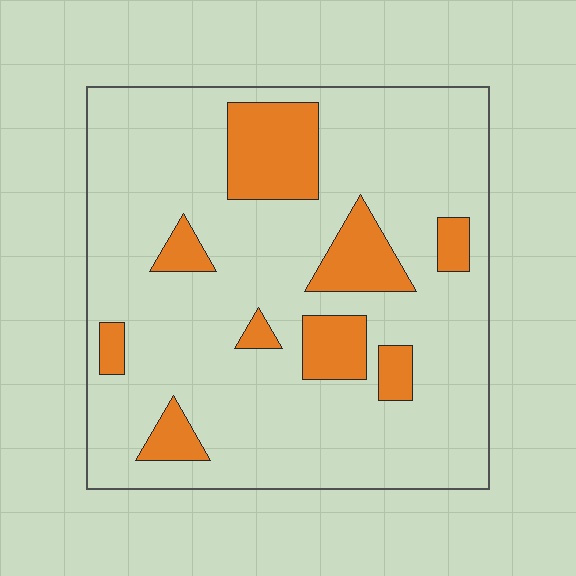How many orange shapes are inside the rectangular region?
9.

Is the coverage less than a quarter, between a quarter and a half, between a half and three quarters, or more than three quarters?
Less than a quarter.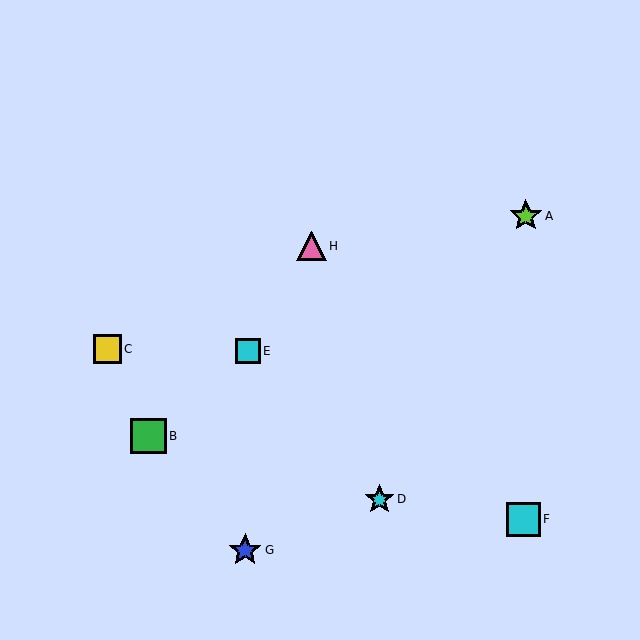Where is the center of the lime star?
The center of the lime star is at (526, 216).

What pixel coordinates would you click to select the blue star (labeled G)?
Click at (245, 550) to select the blue star G.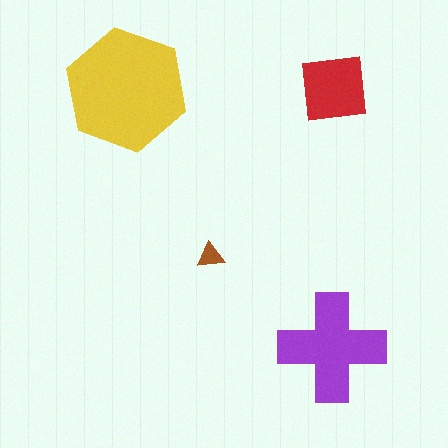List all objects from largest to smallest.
The yellow hexagon, the purple cross, the red square, the brown triangle.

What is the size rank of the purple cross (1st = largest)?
2nd.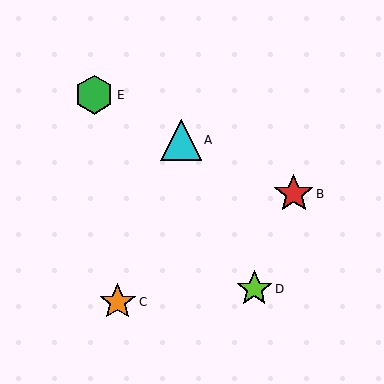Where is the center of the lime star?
The center of the lime star is at (254, 289).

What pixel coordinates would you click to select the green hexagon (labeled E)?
Click at (94, 95) to select the green hexagon E.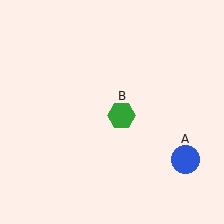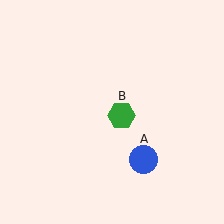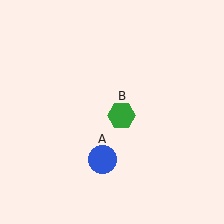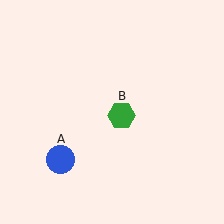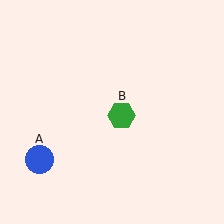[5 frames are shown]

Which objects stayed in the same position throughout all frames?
Green hexagon (object B) remained stationary.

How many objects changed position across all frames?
1 object changed position: blue circle (object A).